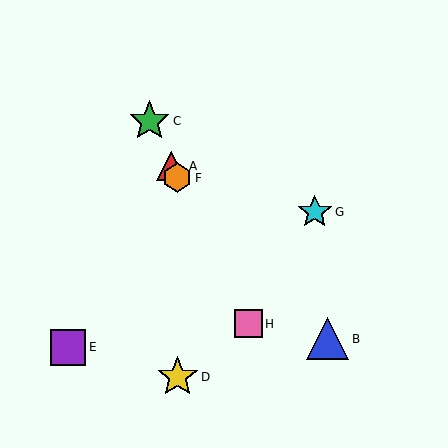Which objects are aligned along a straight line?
Objects A, C, F, H are aligned along a straight line.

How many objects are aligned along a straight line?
4 objects (A, C, F, H) are aligned along a straight line.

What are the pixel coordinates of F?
Object F is at (177, 178).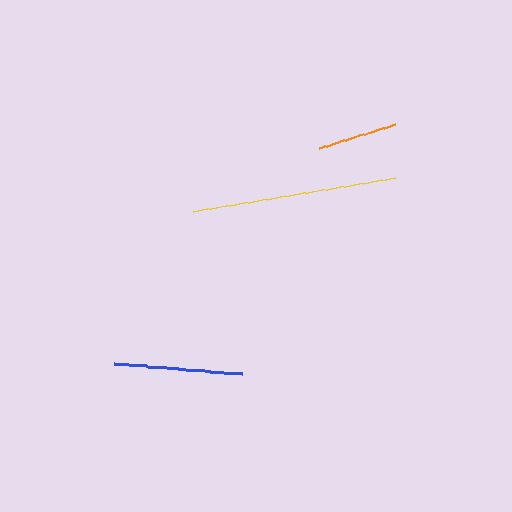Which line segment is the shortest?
The orange line is the shortest at approximately 80 pixels.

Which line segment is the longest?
The yellow line is the longest at approximately 205 pixels.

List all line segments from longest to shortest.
From longest to shortest: yellow, blue, orange.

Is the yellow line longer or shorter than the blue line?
The yellow line is longer than the blue line.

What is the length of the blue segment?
The blue segment is approximately 128 pixels long.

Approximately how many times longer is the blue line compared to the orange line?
The blue line is approximately 1.6 times the length of the orange line.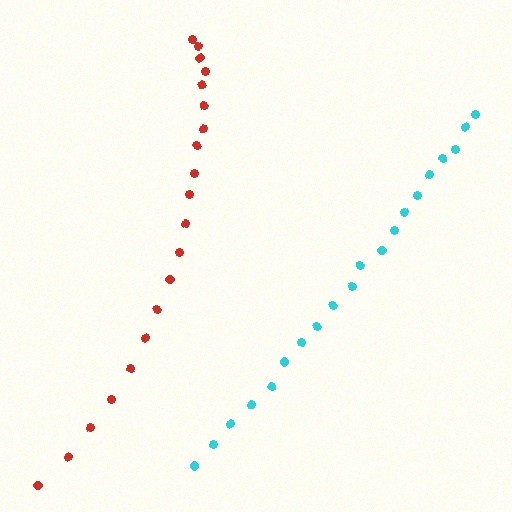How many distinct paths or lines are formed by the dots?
There are 2 distinct paths.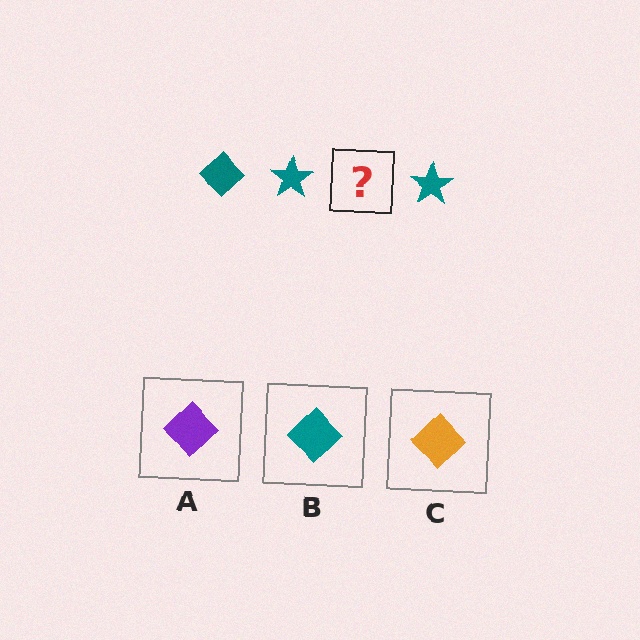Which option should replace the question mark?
Option B.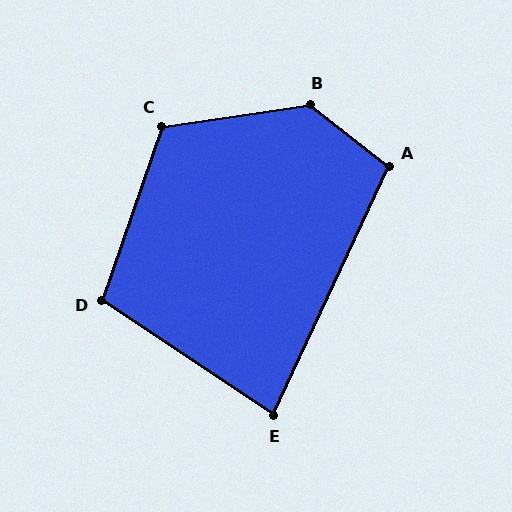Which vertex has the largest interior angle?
B, at approximately 134 degrees.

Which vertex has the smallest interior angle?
E, at approximately 81 degrees.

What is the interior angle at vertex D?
Approximately 105 degrees (obtuse).